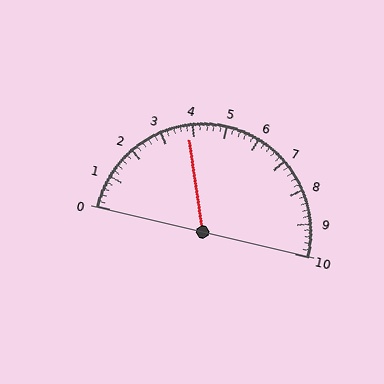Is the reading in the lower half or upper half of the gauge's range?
The reading is in the lower half of the range (0 to 10).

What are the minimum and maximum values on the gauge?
The gauge ranges from 0 to 10.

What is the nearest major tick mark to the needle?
The nearest major tick mark is 4.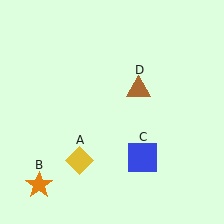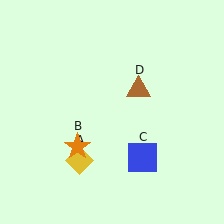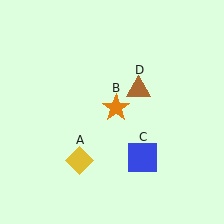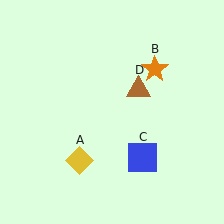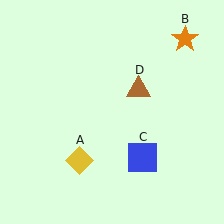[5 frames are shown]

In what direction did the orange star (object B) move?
The orange star (object B) moved up and to the right.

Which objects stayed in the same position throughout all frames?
Yellow diamond (object A) and blue square (object C) and brown triangle (object D) remained stationary.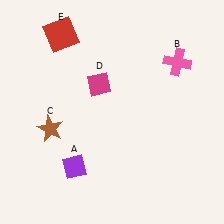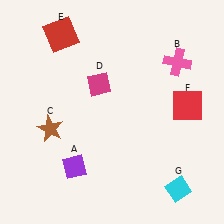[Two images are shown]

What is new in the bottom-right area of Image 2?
A cyan diamond (G) was added in the bottom-right area of Image 2.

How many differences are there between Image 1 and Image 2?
There are 2 differences between the two images.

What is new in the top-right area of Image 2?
A red square (F) was added in the top-right area of Image 2.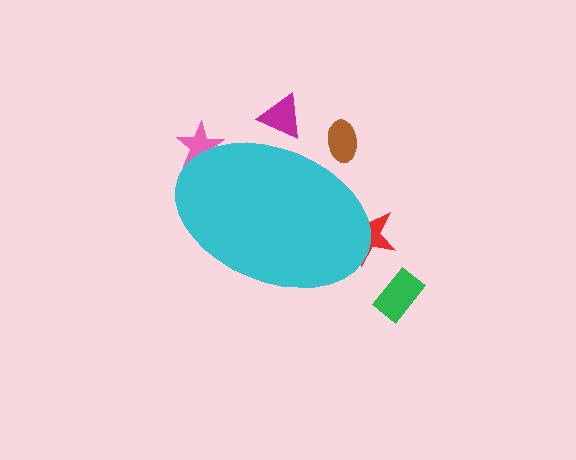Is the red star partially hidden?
Yes, the red star is partially hidden behind the cyan ellipse.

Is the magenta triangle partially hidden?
Yes, the magenta triangle is partially hidden behind the cyan ellipse.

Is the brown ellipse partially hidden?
Yes, the brown ellipse is partially hidden behind the cyan ellipse.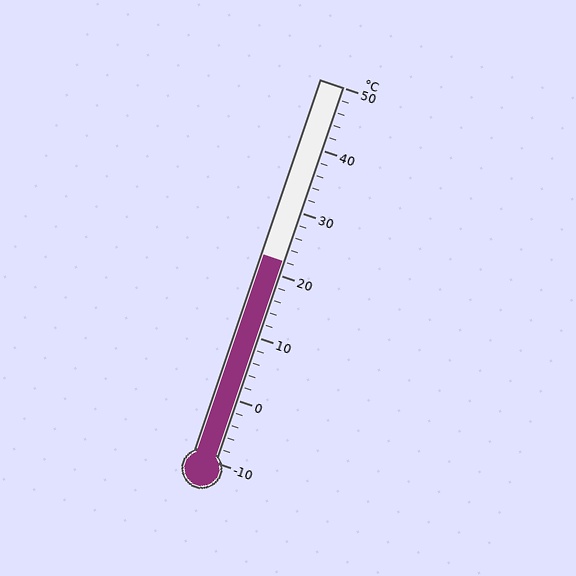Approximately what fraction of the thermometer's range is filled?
The thermometer is filled to approximately 55% of its range.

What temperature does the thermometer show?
The thermometer shows approximately 22°C.